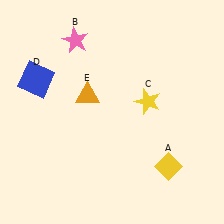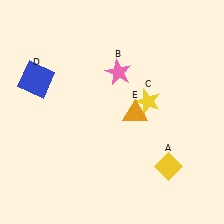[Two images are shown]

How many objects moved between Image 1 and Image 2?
2 objects moved between the two images.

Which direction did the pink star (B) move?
The pink star (B) moved right.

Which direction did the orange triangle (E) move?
The orange triangle (E) moved right.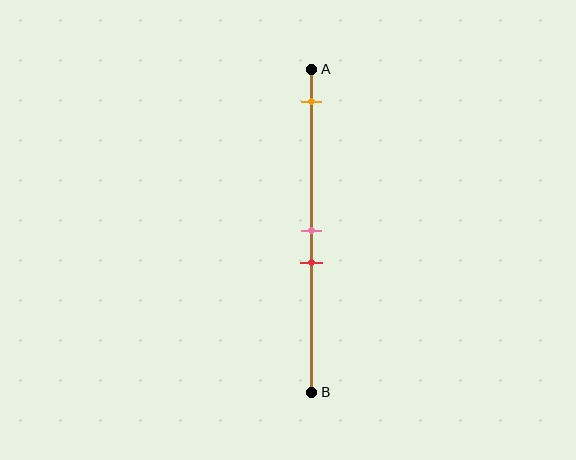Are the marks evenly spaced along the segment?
No, the marks are not evenly spaced.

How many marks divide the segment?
There are 3 marks dividing the segment.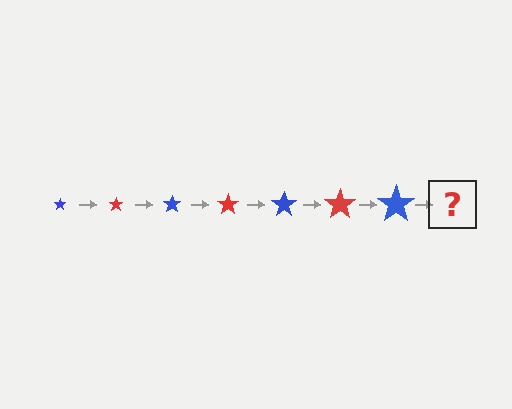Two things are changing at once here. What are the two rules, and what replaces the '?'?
The two rules are that the star grows larger each step and the color cycles through blue and red. The '?' should be a red star, larger than the previous one.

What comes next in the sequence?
The next element should be a red star, larger than the previous one.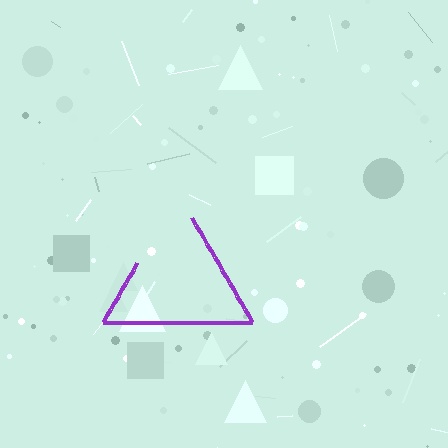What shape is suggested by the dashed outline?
The dashed outline suggests a triangle.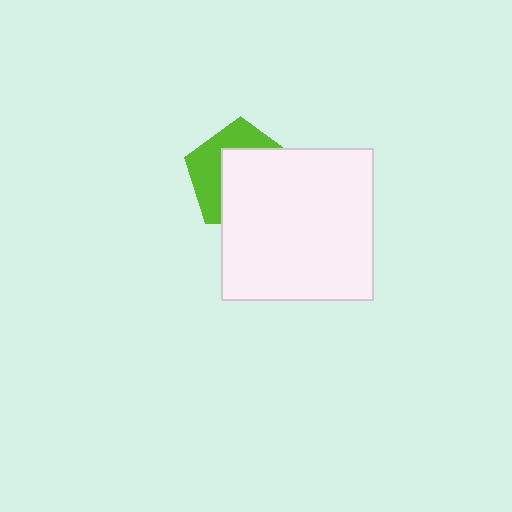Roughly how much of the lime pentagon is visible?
A small part of it is visible (roughly 41%).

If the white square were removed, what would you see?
You would see the complete lime pentagon.